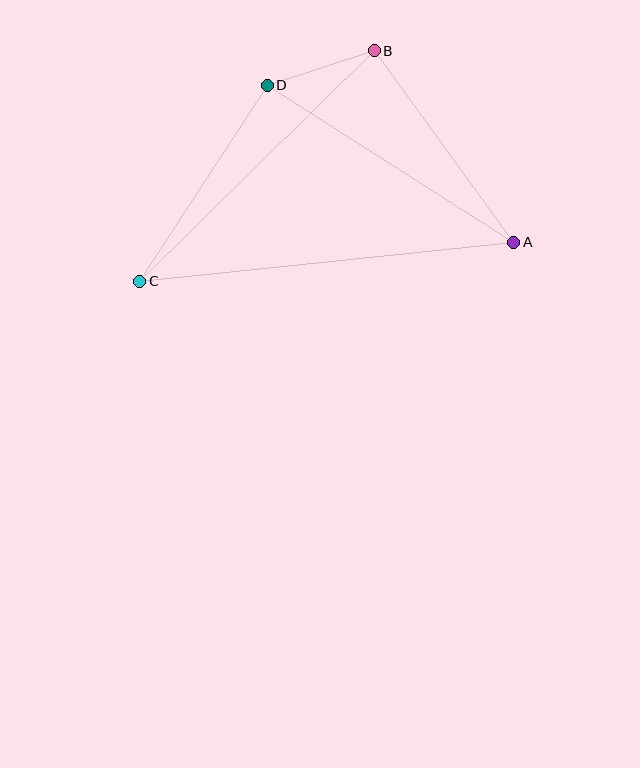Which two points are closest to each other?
Points B and D are closest to each other.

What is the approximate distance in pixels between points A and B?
The distance between A and B is approximately 237 pixels.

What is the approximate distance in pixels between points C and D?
The distance between C and D is approximately 234 pixels.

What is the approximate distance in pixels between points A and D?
The distance between A and D is approximately 292 pixels.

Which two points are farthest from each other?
Points A and C are farthest from each other.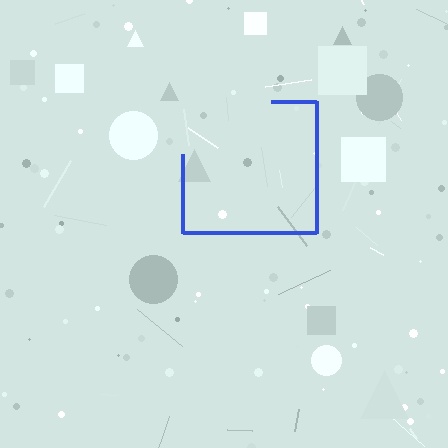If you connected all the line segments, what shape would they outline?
They would outline a square.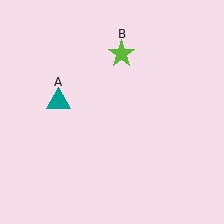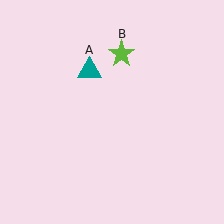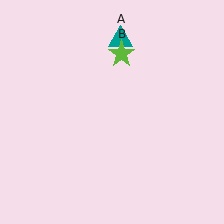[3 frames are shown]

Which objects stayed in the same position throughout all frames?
Lime star (object B) remained stationary.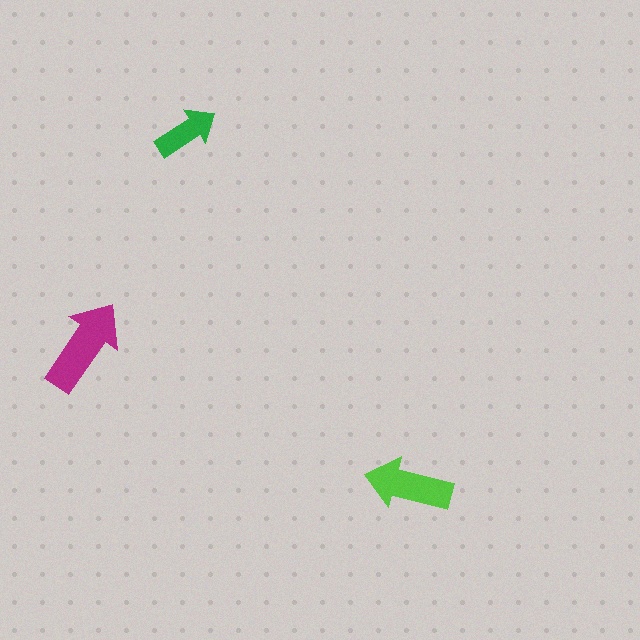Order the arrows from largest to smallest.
the magenta one, the lime one, the green one.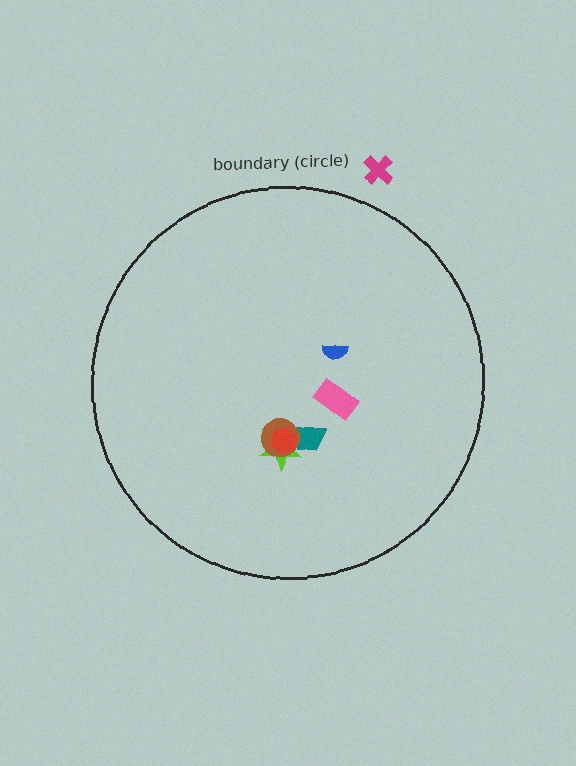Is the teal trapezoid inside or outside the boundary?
Inside.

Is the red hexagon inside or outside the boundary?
Inside.